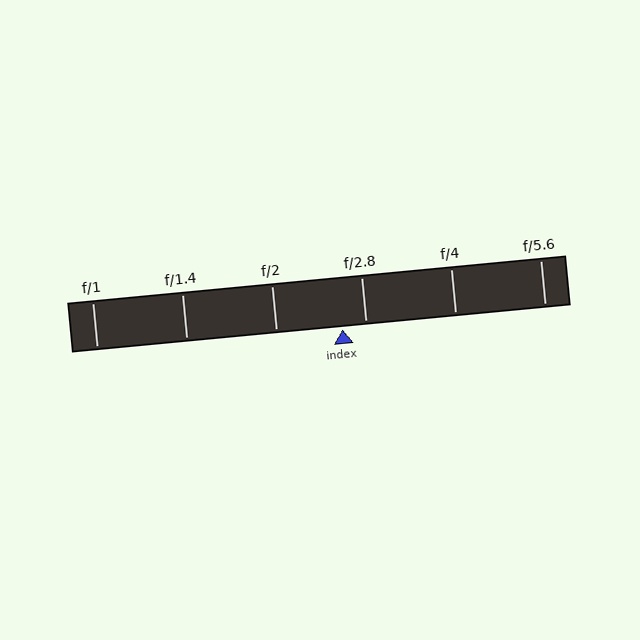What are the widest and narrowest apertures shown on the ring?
The widest aperture shown is f/1 and the narrowest is f/5.6.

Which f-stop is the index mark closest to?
The index mark is closest to f/2.8.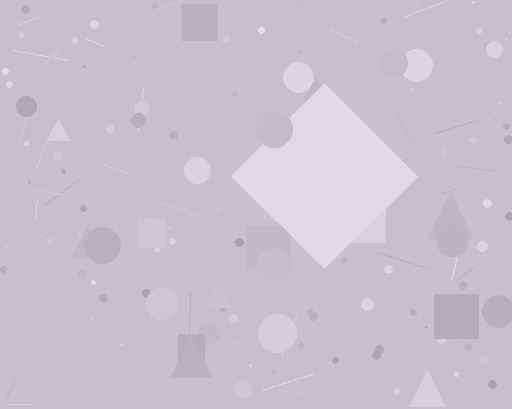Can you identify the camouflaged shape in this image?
The camouflaged shape is a diamond.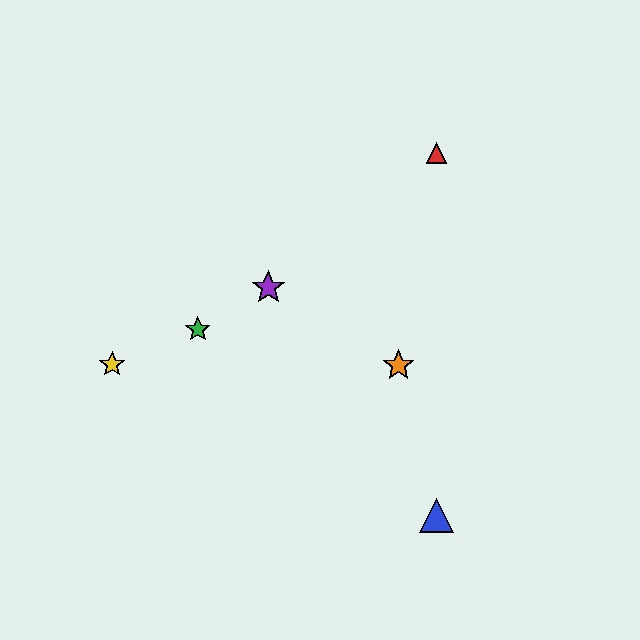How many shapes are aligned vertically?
2 shapes (the red triangle, the blue triangle) are aligned vertically.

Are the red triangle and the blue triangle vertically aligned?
Yes, both are at x≈437.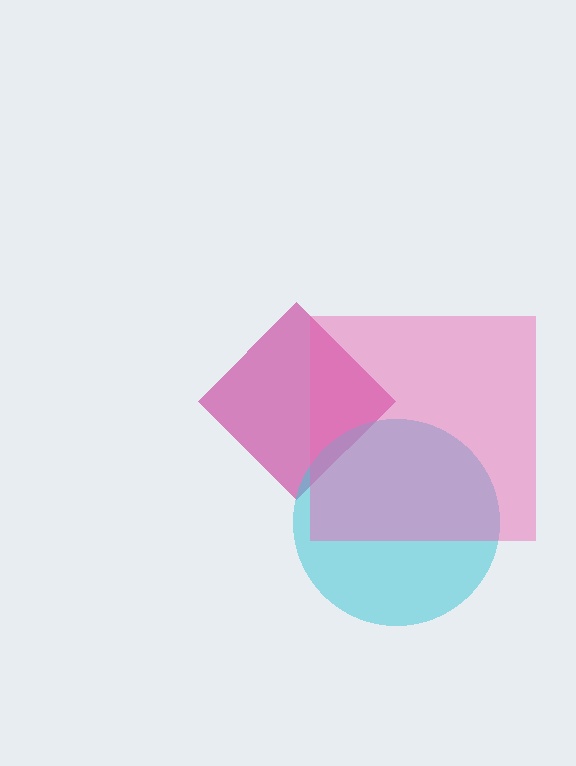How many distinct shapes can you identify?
There are 3 distinct shapes: a magenta diamond, a cyan circle, a pink square.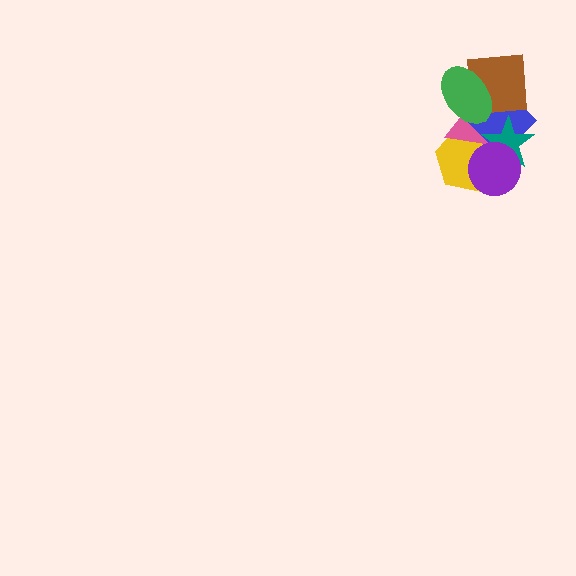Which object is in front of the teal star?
The purple circle is in front of the teal star.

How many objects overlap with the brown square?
4 objects overlap with the brown square.